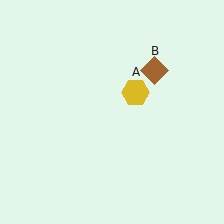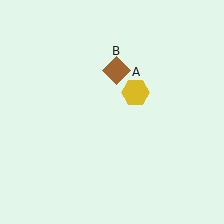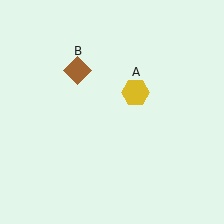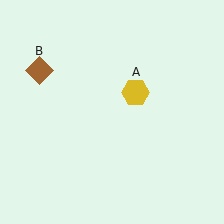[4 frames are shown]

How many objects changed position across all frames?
1 object changed position: brown diamond (object B).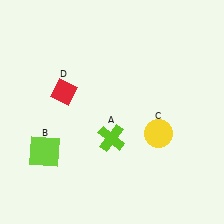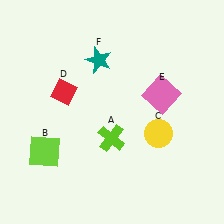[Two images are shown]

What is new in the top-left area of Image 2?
A teal star (F) was added in the top-left area of Image 2.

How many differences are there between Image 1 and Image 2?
There are 2 differences between the two images.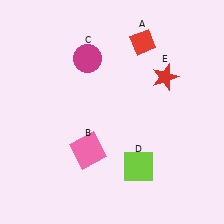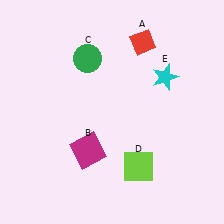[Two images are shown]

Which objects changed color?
B changed from pink to magenta. C changed from magenta to green. E changed from red to cyan.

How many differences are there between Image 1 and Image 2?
There are 3 differences between the two images.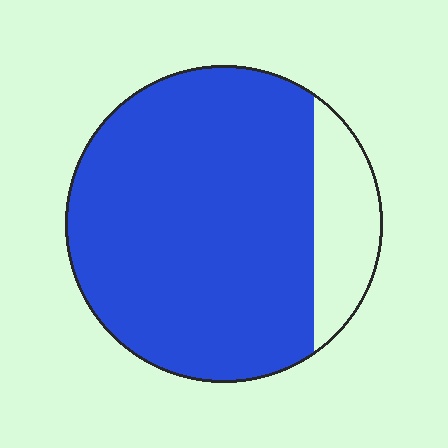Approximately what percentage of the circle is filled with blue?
Approximately 85%.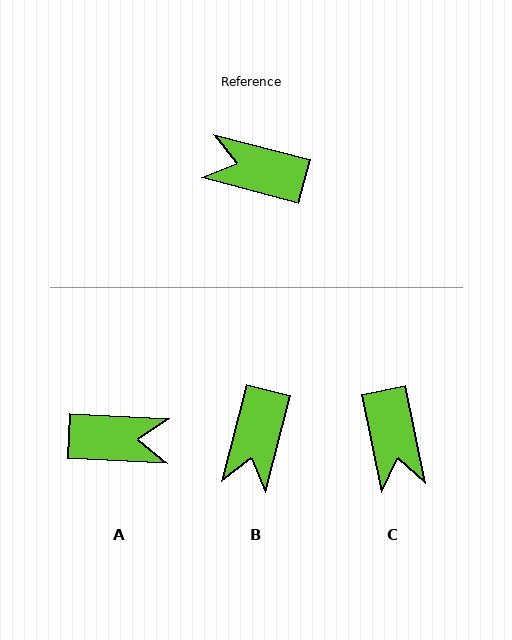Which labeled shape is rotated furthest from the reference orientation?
A, about 168 degrees away.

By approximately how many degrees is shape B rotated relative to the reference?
Approximately 91 degrees counter-clockwise.